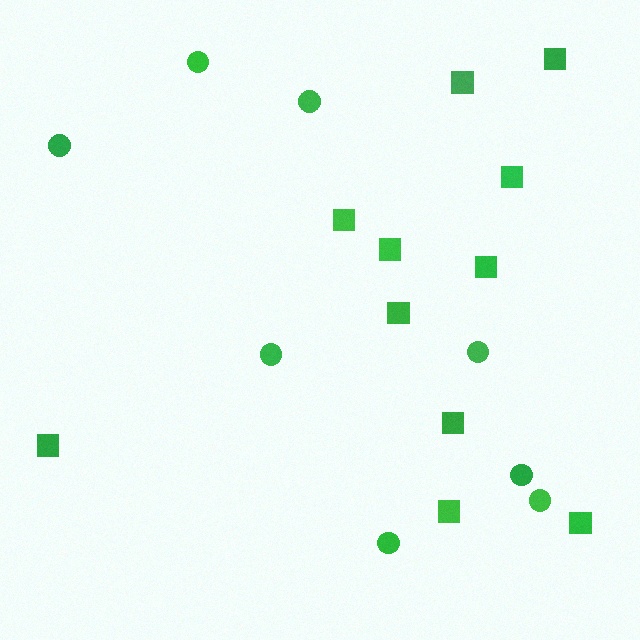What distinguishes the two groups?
There are 2 groups: one group of circles (8) and one group of squares (11).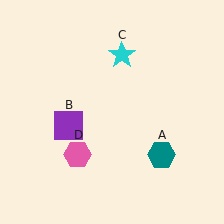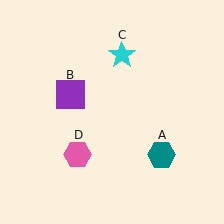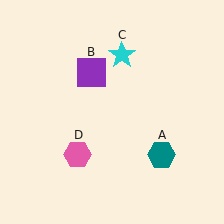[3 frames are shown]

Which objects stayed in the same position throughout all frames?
Teal hexagon (object A) and cyan star (object C) and pink hexagon (object D) remained stationary.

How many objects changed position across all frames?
1 object changed position: purple square (object B).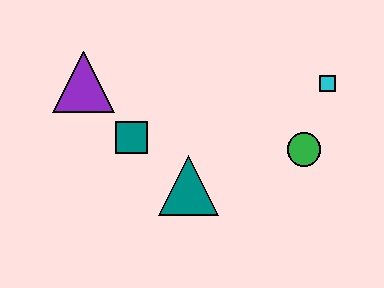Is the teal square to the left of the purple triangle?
No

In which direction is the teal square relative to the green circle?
The teal square is to the left of the green circle.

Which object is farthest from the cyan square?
The purple triangle is farthest from the cyan square.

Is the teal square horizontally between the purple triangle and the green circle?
Yes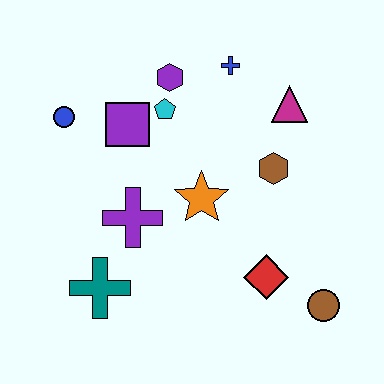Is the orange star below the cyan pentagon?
Yes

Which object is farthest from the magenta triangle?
The teal cross is farthest from the magenta triangle.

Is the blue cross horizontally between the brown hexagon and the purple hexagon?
Yes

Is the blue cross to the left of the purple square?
No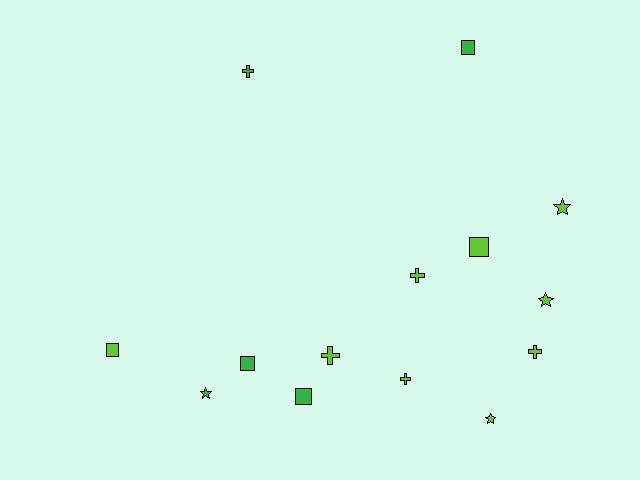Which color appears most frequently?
Lime, with 9 objects.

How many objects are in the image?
There are 14 objects.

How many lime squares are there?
There are 2 lime squares.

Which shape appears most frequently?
Cross, with 5 objects.